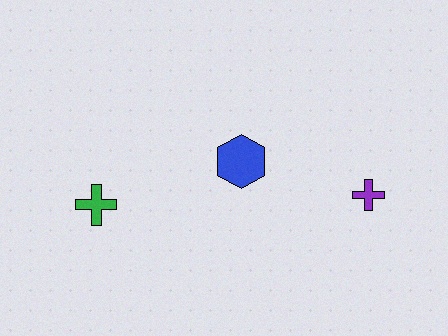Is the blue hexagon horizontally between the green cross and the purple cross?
Yes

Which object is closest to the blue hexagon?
The purple cross is closest to the blue hexagon.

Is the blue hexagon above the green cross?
Yes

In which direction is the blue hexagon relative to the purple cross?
The blue hexagon is to the left of the purple cross.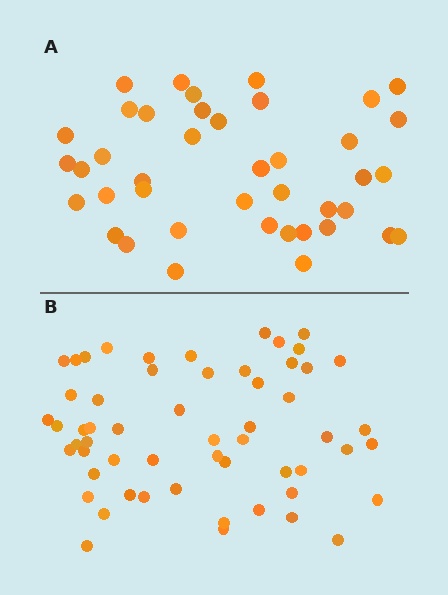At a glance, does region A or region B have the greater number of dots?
Region B (the bottom region) has more dots.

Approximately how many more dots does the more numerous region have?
Region B has approximately 15 more dots than region A.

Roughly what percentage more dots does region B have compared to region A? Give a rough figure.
About 40% more.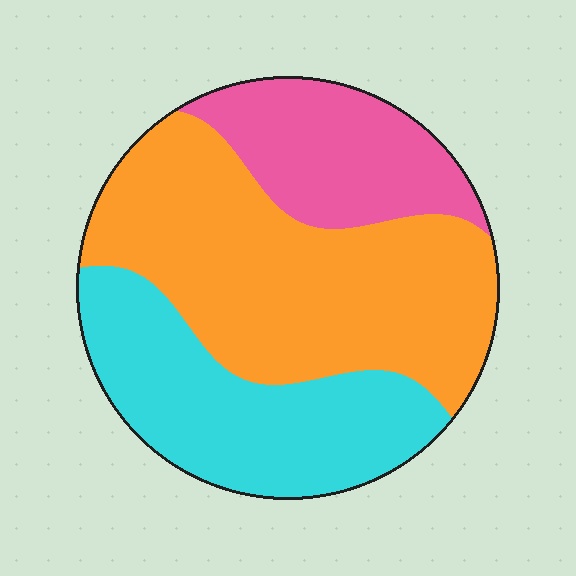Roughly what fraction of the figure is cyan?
Cyan covers about 30% of the figure.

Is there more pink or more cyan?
Cyan.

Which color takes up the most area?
Orange, at roughly 50%.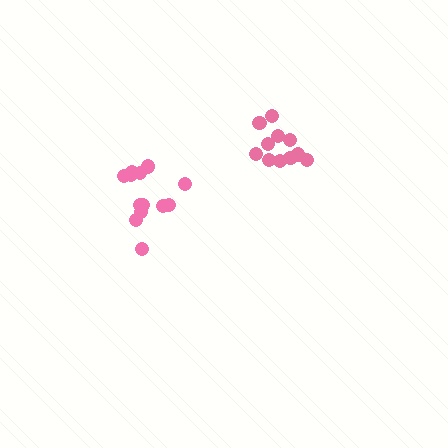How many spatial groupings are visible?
There are 2 spatial groupings.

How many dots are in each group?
Group 1: 13 dots, Group 2: 11 dots (24 total).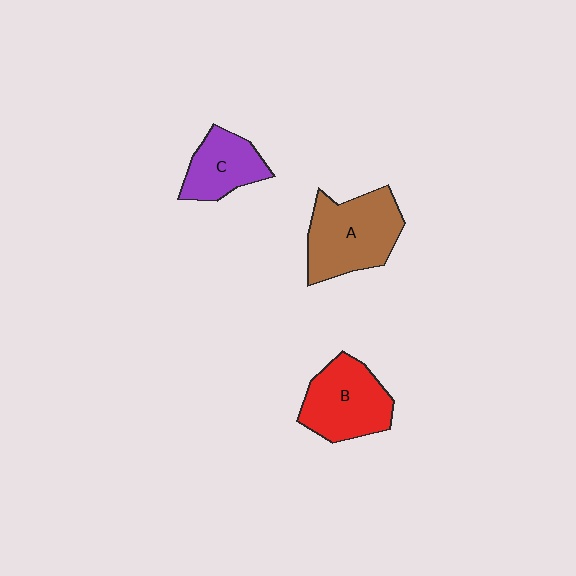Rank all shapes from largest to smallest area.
From largest to smallest: A (brown), B (red), C (purple).